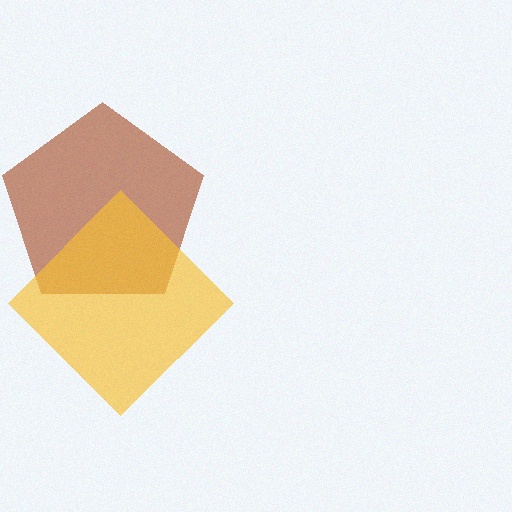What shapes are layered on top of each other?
The layered shapes are: a brown pentagon, a yellow diamond.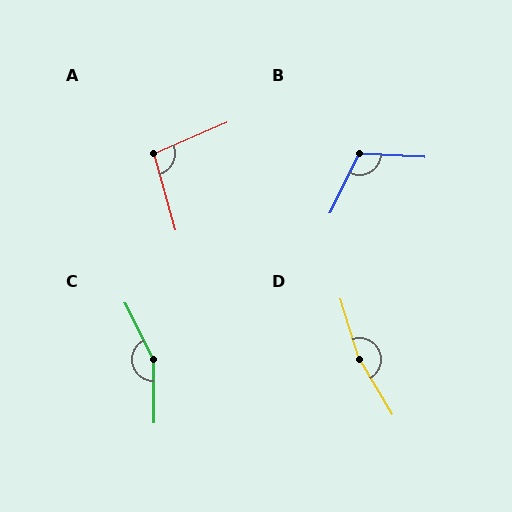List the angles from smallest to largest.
A (98°), B (113°), C (153°), D (167°).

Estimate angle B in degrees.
Approximately 113 degrees.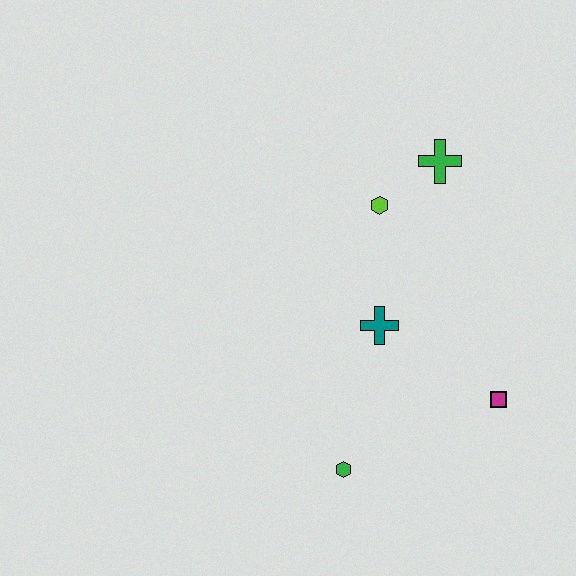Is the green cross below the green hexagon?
No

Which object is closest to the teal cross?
The lime hexagon is closest to the teal cross.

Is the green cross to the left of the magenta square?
Yes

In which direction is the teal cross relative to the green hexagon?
The teal cross is above the green hexagon.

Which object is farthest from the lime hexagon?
The green hexagon is farthest from the lime hexagon.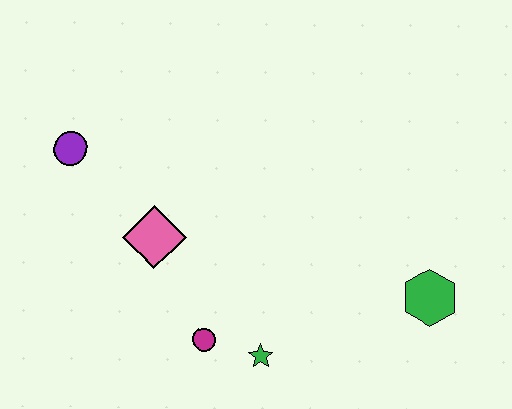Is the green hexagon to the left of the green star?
No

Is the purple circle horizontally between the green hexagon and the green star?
No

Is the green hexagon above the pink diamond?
No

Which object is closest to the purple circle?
The pink diamond is closest to the purple circle.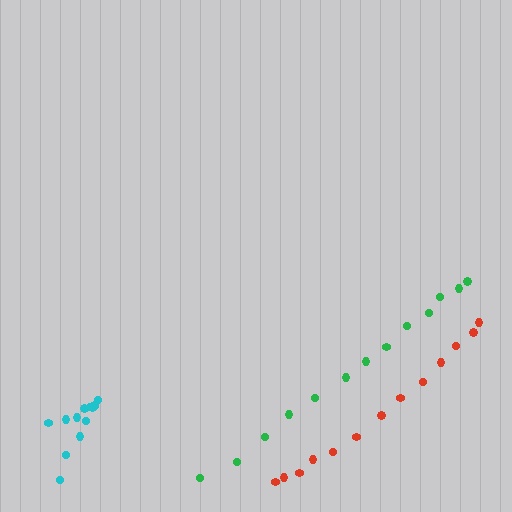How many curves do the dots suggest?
There are 3 distinct paths.